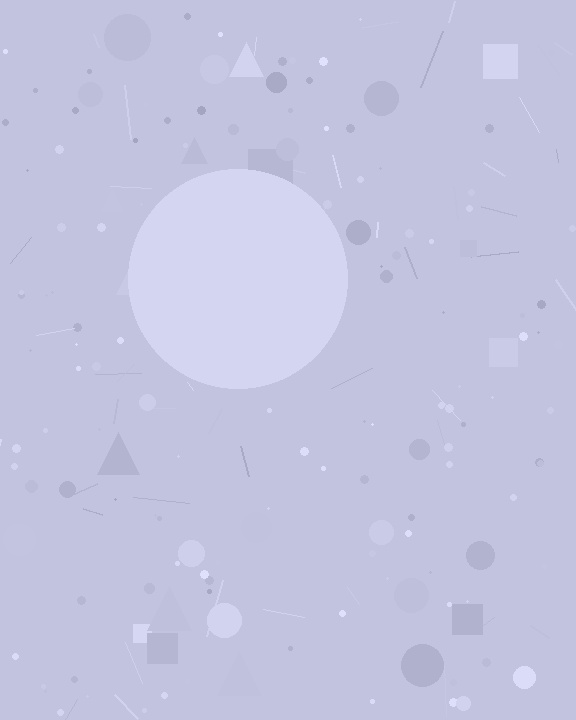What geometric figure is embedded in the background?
A circle is embedded in the background.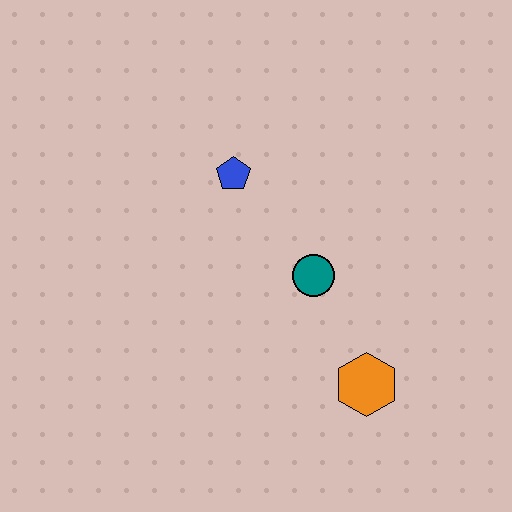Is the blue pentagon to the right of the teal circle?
No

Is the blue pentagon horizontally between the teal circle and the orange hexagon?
No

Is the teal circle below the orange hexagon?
No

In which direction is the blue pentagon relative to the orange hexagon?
The blue pentagon is above the orange hexagon.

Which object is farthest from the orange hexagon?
The blue pentagon is farthest from the orange hexagon.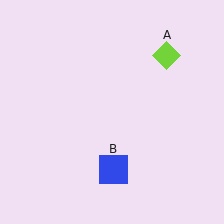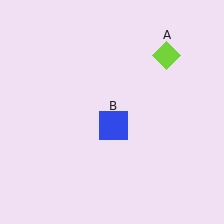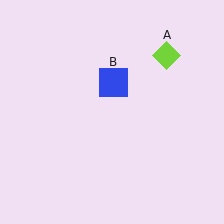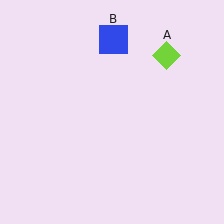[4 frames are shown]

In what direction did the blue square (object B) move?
The blue square (object B) moved up.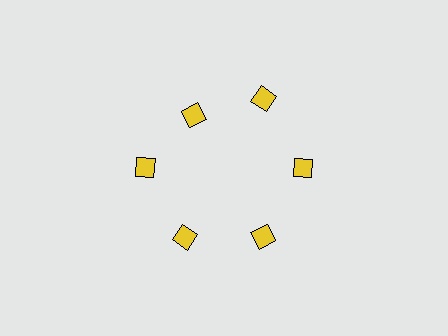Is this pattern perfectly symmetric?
No. The 6 yellow squares are arranged in a ring, but one element near the 11 o'clock position is pulled inward toward the center, breaking the 6-fold rotational symmetry.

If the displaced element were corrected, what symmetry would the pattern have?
It would have 6-fold rotational symmetry — the pattern would map onto itself every 60 degrees.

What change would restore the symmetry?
The symmetry would be restored by moving it outward, back onto the ring so that all 6 squares sit at equal angles and equal distance from the center.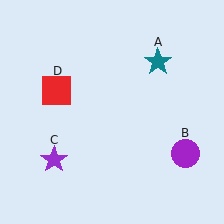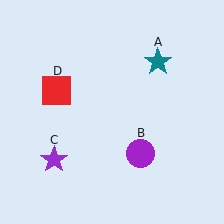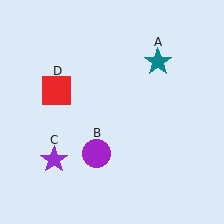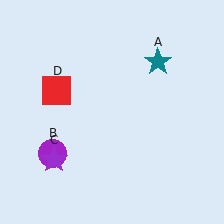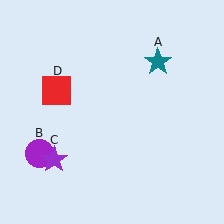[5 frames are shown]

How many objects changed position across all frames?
1 object changed position: purple circle (object B).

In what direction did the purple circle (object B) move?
The purple circle (object B) moved left.